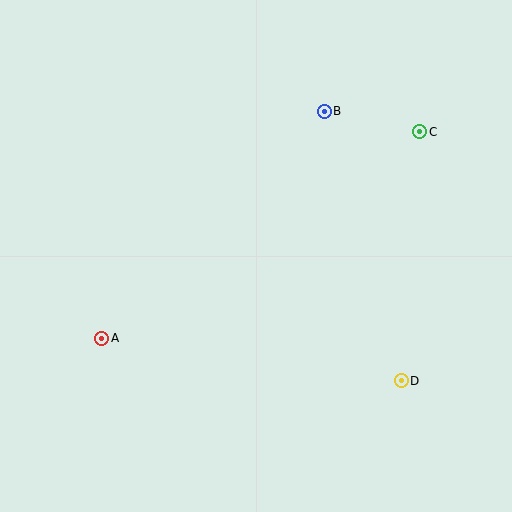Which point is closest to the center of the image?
Point B at (324, 111) is closest to the center.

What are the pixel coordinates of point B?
Point B is at (324, 111).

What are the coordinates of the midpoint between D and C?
The midpoint between D and C is at (410, 256).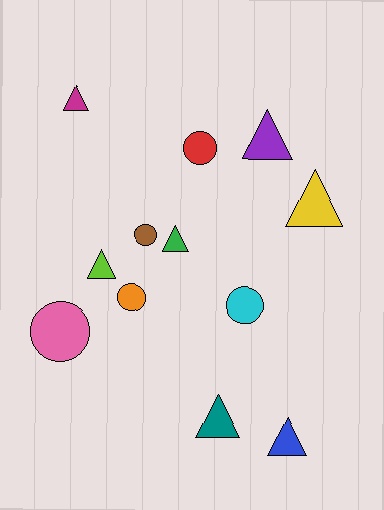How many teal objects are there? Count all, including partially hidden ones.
There is 1 teal object.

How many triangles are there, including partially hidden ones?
There are 7 triangles.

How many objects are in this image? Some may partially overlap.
There are 12 objects.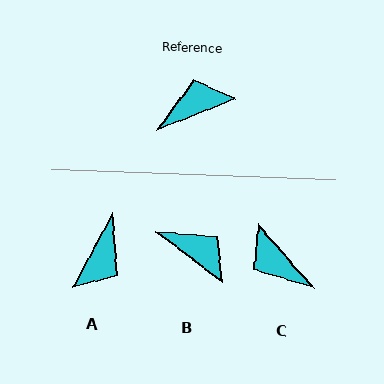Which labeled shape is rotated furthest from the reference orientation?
A, about 140 degrees away.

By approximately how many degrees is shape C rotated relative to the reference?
Approximately 110 degrees counter-clockwise.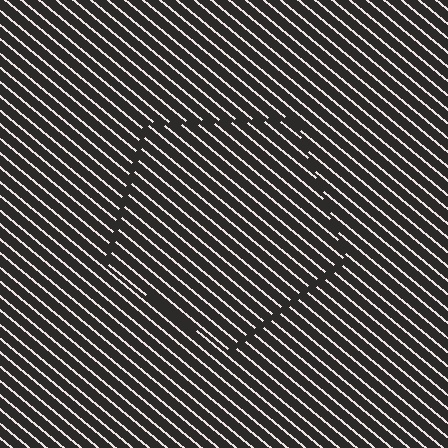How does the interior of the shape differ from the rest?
The interior of the shape contains the same grating, shifted by half a period — the contour is defined by the phase discontinuity where line-ends from the inner and outer gratings abut.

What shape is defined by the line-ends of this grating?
An illusory pentagon. The interior of the shape contains the same grating, shifted by half a period — the contour is defined by the phase discontinuity where line-ends from the inner and outer gratings abut.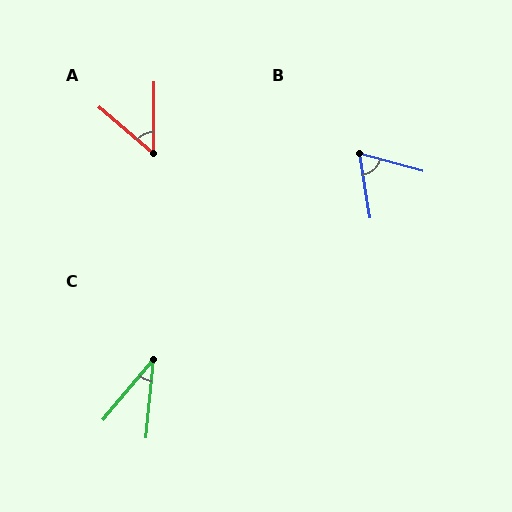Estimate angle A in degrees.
Approximately 50 degrees.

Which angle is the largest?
B, at approximately 66 degrees.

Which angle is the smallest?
C, at approximately 34 degrees.